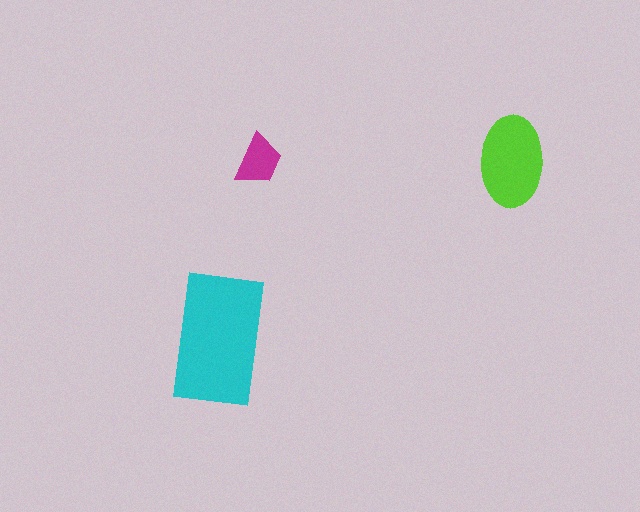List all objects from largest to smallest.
The cyan rectangle, the lime ellipse, the magenta trapezoid.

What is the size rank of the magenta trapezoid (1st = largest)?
3rd.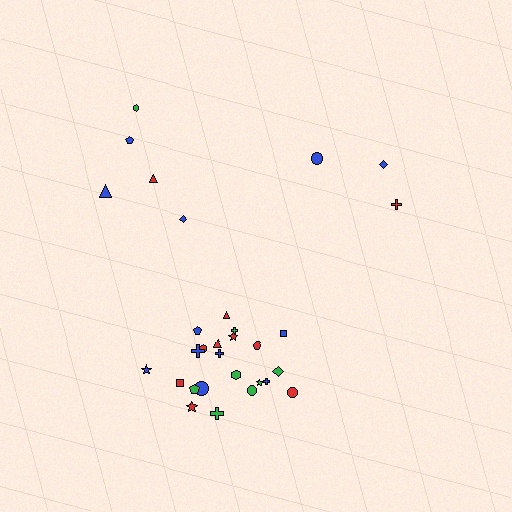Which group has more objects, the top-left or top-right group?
The top-left group.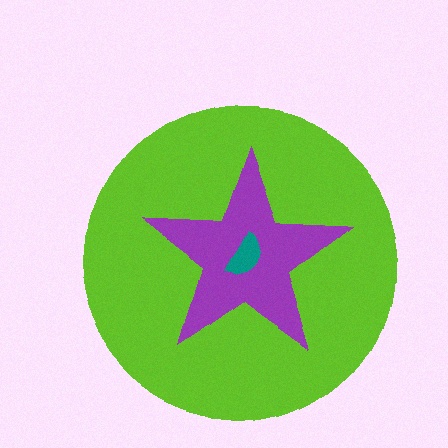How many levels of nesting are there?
3.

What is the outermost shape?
The lime circle.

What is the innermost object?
The teal semicircle.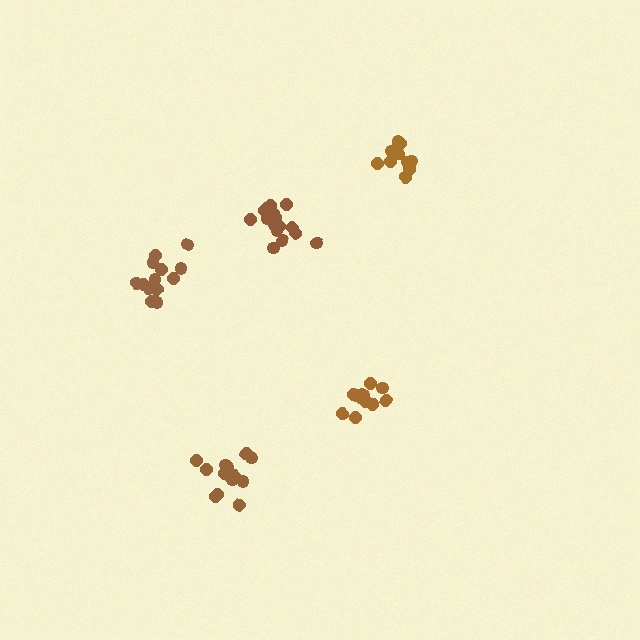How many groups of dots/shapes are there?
There are 5 groups.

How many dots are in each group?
Group 1: 16 dots, Group 2: 13 dots, Group 3: 12 dots, Group 4: 12 dots, Group 5: 17 dots (70 total).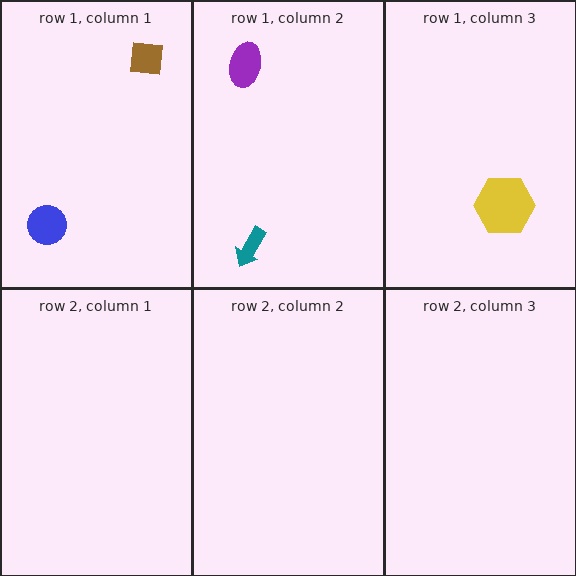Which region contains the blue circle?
The row 1, column 1 region.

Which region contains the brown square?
The row 1, column 1 region.